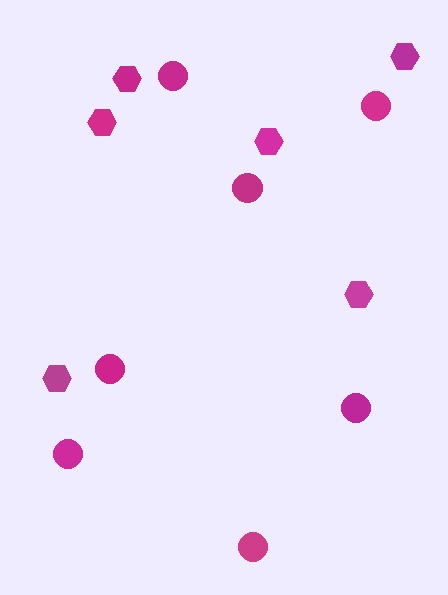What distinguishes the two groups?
There are 2 groups: one group of circles (7) and one group of hexagons (6).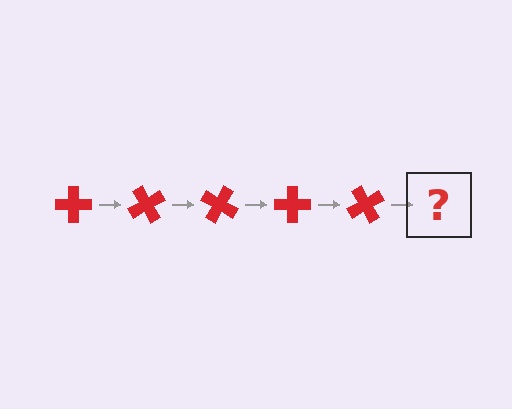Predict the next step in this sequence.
The next step is a red cross rotated 300 degrees.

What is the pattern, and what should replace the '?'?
The pattern is that the cross rotates 60 degrees each step. The '?' should be a red cross rotated 300 degrees.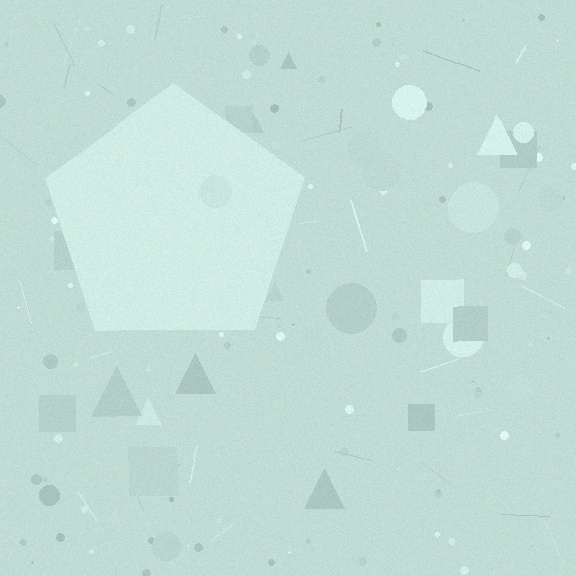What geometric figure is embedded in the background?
A pentagon is embedded in the background.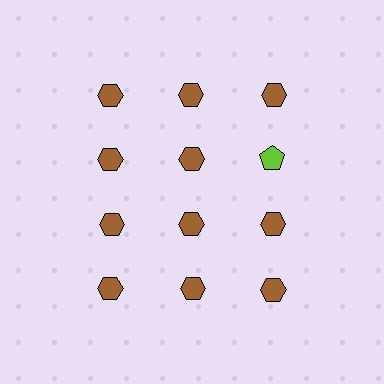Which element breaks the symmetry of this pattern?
The lime pentagon in the second row, center column breaks the symmetry. All other shapes are brown hexagons.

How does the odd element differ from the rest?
It differs in both color (lime instead of brown) and shape (pentagon instead of hexagon).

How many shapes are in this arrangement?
There are 12 shapes arranged in a grid pattern.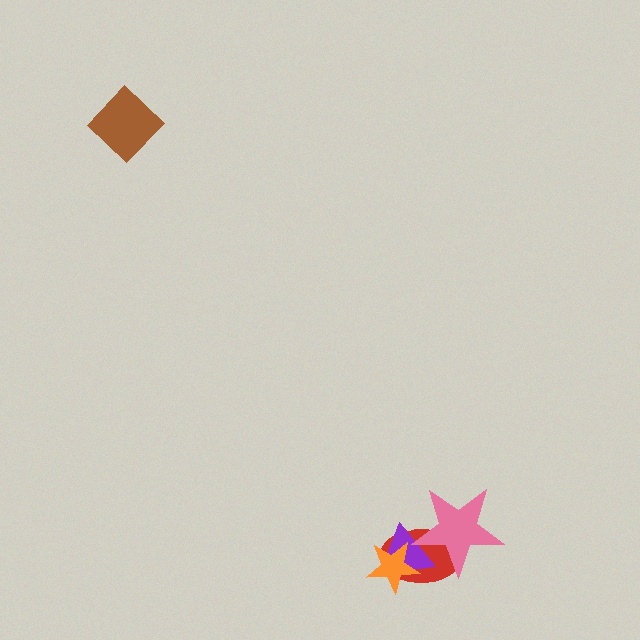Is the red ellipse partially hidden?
Yes, it is partially covered by another shape.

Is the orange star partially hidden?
No, no other shape covers it.